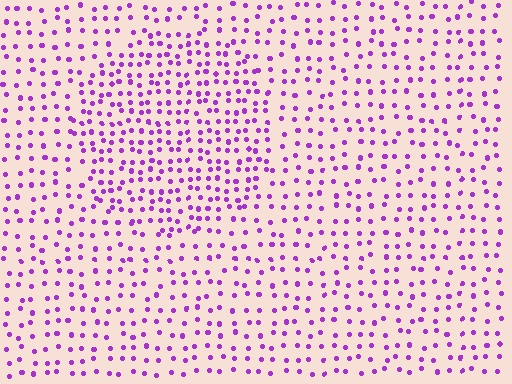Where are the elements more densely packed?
The elements are more densely packed inside the circle boundary.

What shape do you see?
I see a circle.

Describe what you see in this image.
The image contains small purple elements arranged at two different densities. A circle-shaped region is visible where the elements are more densely packed than the surrounding area.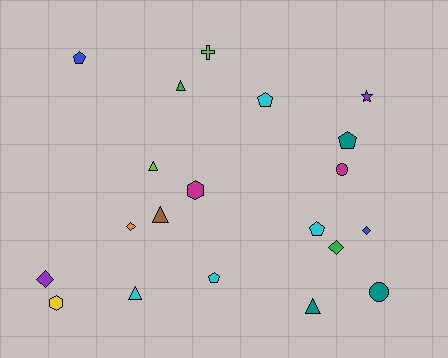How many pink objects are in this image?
There are no pink objects.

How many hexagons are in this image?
There are 2 hexagons.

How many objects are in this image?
There are 20 objects.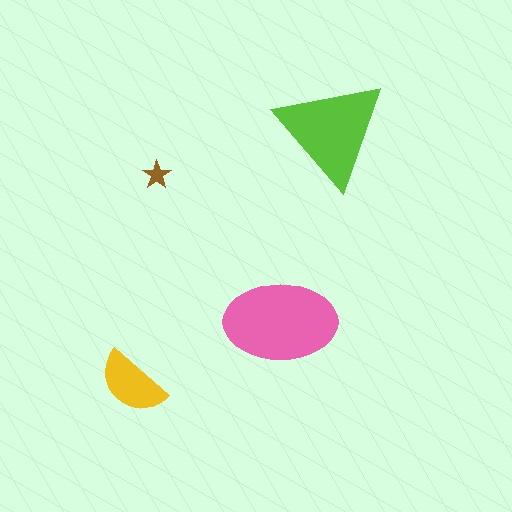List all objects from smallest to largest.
The brown star, the yellow semicircle, the lime triangle, the pink ellipse.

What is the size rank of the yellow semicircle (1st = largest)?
3rd.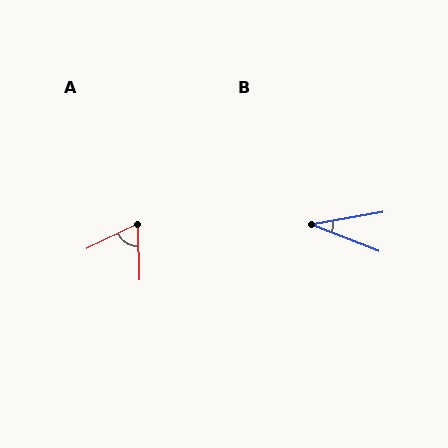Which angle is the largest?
A, at approximately 66 degrees.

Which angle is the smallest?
B, at approximately 31 degrees.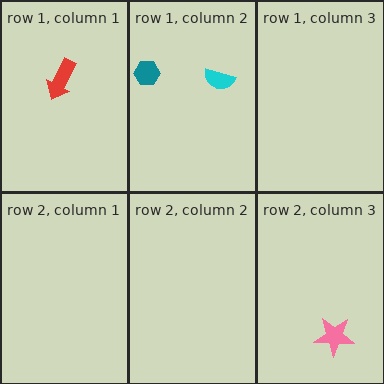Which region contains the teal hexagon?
The row 1, column 2 region.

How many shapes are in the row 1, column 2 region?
2.